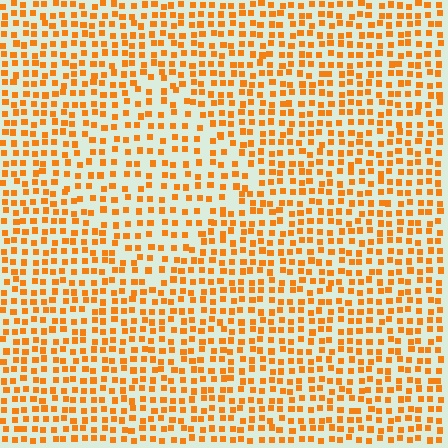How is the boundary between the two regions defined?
The boundary is defined by a change in element density (approximately 1.5x ratio). All elements are the same color, size, and shape.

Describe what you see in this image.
The image contains small orange elements arranged at two different densities. A diamond-shaped region is visible where the elements are less densely packed than the surrounding area.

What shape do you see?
I see a diamond.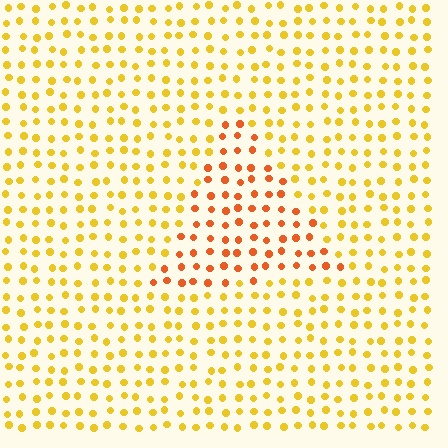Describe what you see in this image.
The image is filled with small yellow elements in a uniform arrangement. A triangle-shaped region is visible where the elements are tinted to a slightly different hue, forming a subtle color boundary.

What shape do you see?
I see a triangle.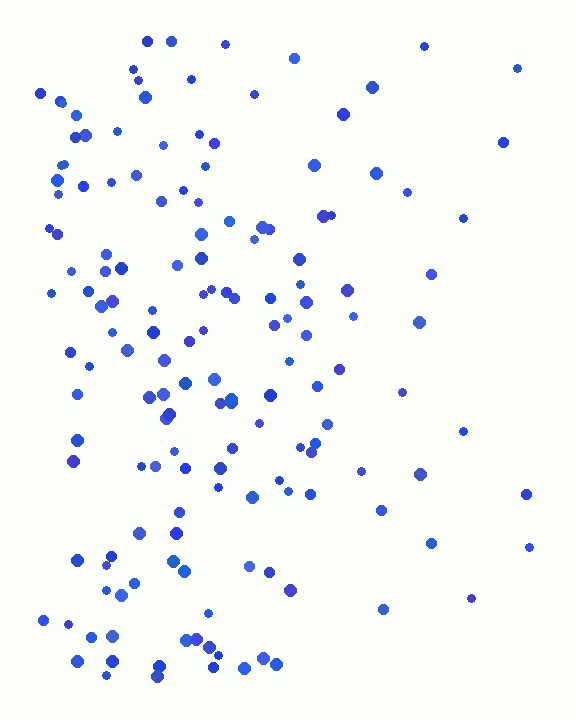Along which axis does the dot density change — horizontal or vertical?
Horizontal.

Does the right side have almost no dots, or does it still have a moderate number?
Still a moderate number, just noticeably fewer than the left.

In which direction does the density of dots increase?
From right to left, with the left side densest.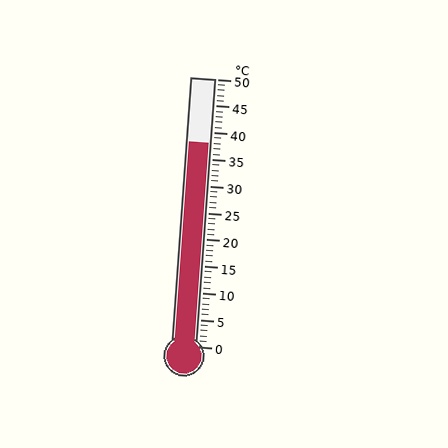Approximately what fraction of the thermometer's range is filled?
The thermometer is filled to approximately 75% of its range.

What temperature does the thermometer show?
The thermometer shows approximately 38°C.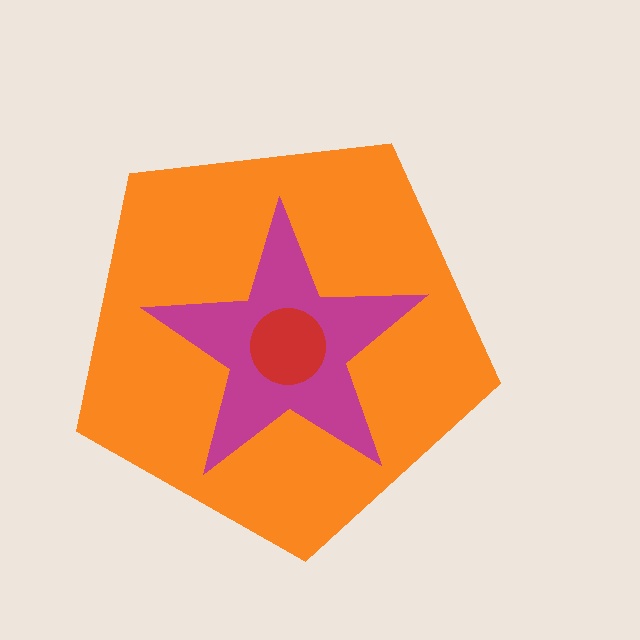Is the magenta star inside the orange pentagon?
Yes.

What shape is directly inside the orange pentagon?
The magenta star.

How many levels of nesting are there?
3.